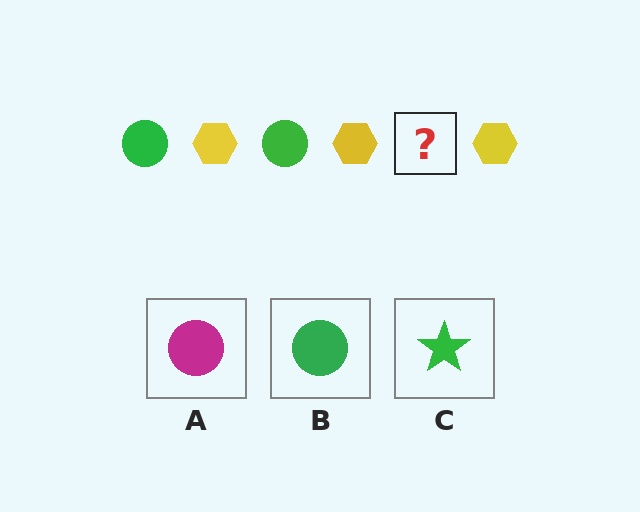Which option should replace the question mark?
Option B.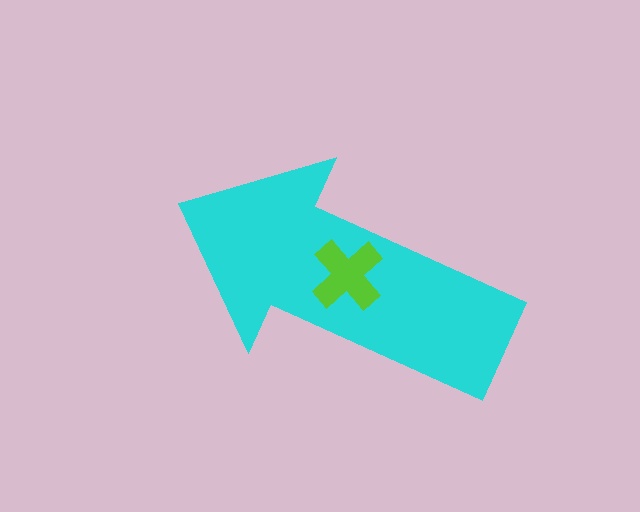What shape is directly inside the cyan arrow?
The lime cross.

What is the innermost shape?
The lime cross.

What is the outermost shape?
The cyan arrow.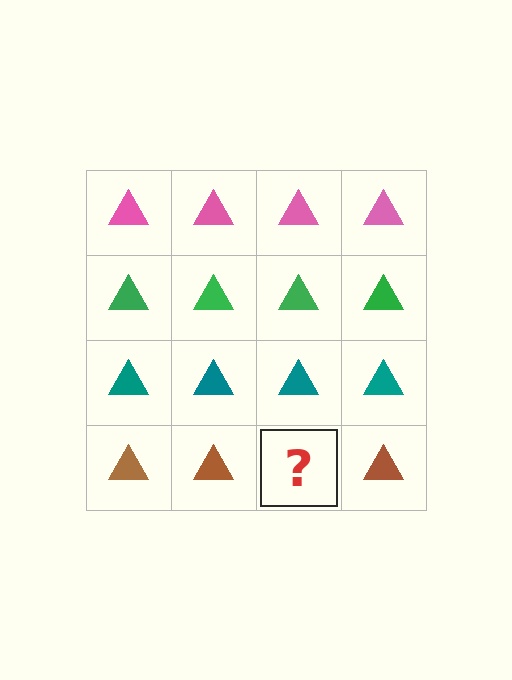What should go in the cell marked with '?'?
The missing cell should contain a brown triangle.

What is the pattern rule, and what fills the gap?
The rule is that each row has a consistent color. The gap should be filled with a brown triangle.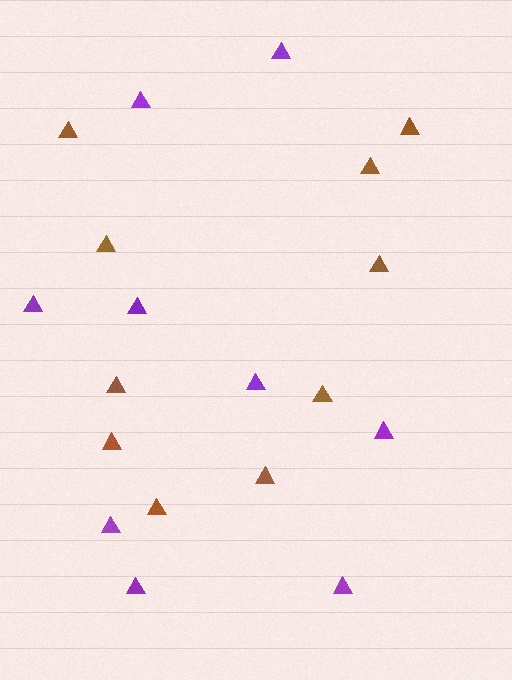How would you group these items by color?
There are 2 groups: one group of brown triangles (10) and one group of purple triangles (9).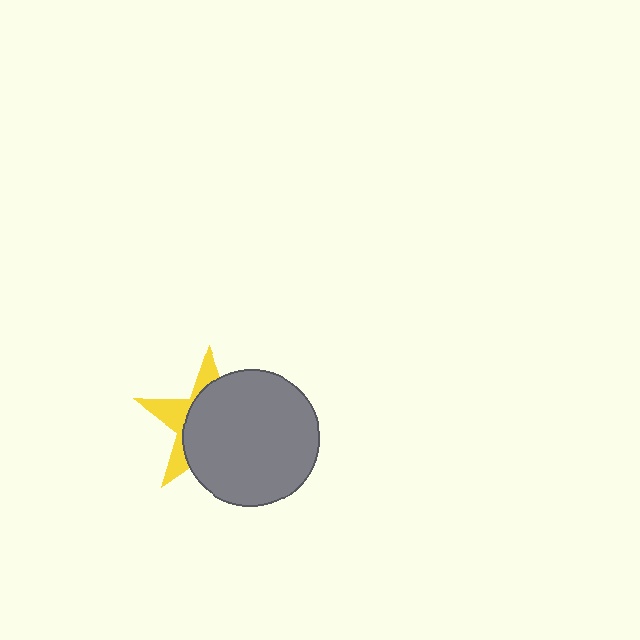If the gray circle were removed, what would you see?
You would see the complete yellow star.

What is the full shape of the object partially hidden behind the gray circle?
The partially hidden object is a yellow star.